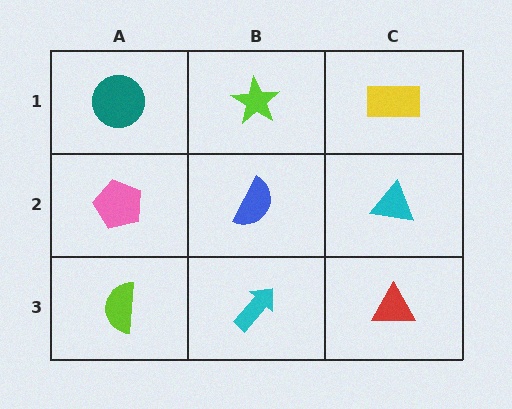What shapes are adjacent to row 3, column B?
A blue semicircle (row 2, column B), a lime semicircle (row 3, column A), a red triangle (row 3, column C).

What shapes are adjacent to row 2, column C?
A yellow rectangle (row 1, column C), a red triangle (row 3, column C), a blue semicircle (row 2, column B).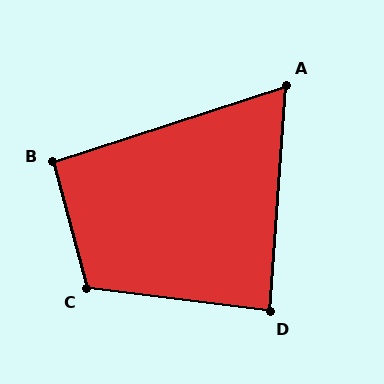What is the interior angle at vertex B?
Approximately 93 degrees (approximately right).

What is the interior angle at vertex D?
Approximately 87 degrees (approximately right).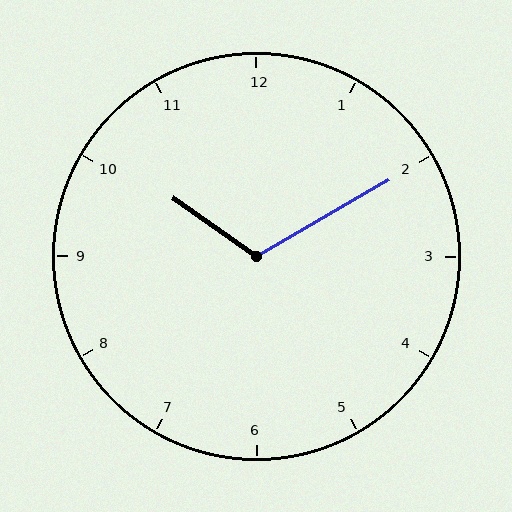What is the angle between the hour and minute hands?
Approximately 115 degrees.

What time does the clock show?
10:10.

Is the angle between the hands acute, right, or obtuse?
It is obtuse.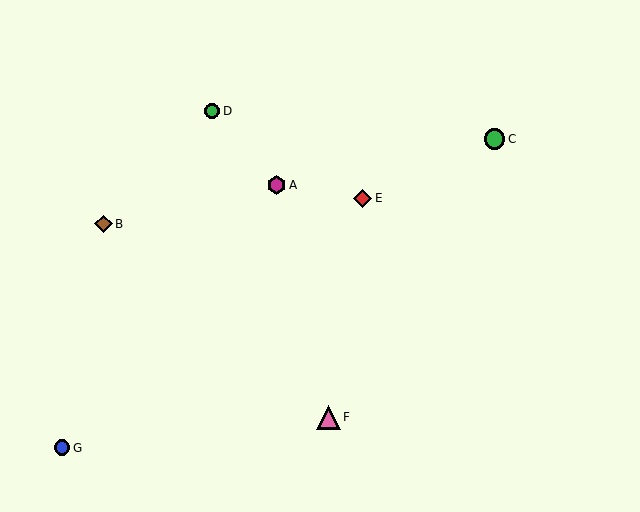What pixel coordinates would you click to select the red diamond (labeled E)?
Click at (362, 198) to select the red diamond E.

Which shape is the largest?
The pink triangle (labeled F) is the largest.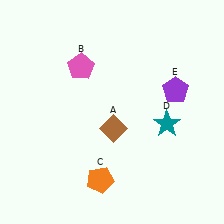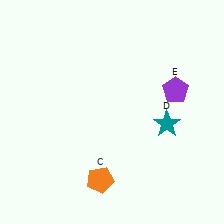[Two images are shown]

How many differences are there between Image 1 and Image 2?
There are 2 differences between the two images.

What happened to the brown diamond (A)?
The brown diamond (A) was removed in Image 2. It was in the bottom-right area of Image 1.